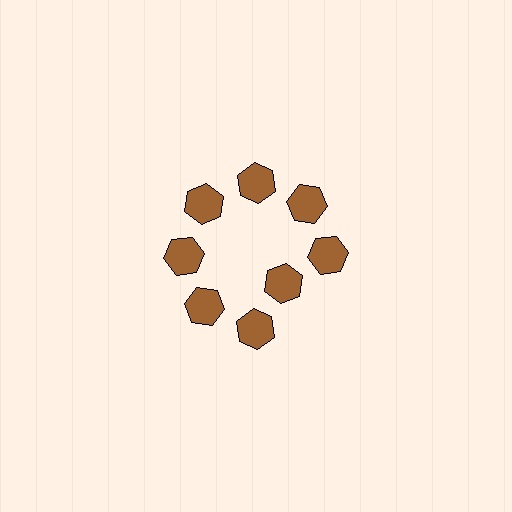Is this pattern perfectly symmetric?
No. The 8 brown hexagons are arranged in a ring, but one element near the 4 o'clock position is pulled inward toward the center, breaking the 8-fold rotational symmetry.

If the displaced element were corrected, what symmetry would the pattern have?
It would have 8-fold rotational symmetry — the pattern would map onto itself every 45 degrees.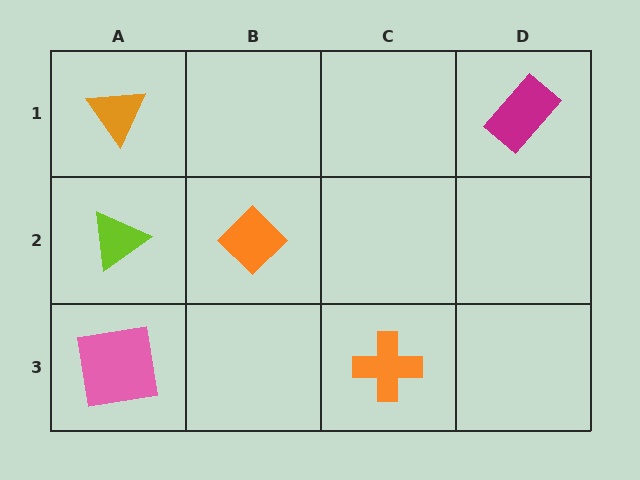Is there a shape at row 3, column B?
No, that cell is empty.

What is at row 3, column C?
An orange cross.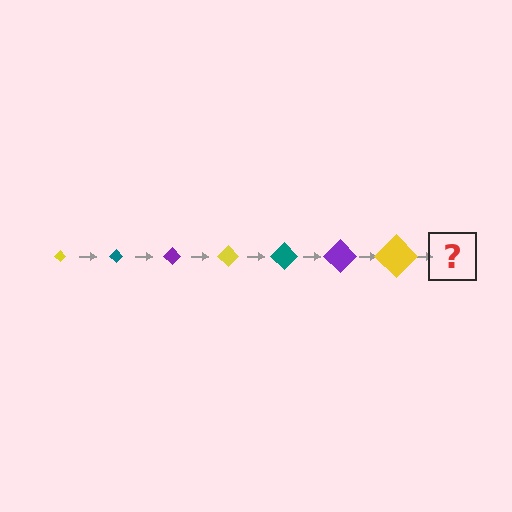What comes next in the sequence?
The next element should be a teal diamond, larger than the previous one.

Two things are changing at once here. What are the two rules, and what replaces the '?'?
The two rules are that the diamond grows larger each step and the color cycles through yellow, teal, and purple. The '?' should be a teal diamond, larger than the previous one.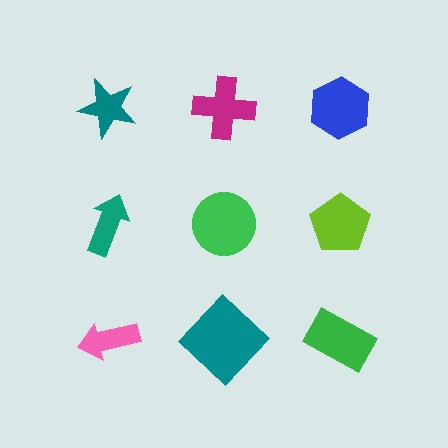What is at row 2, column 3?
A lime pentagon.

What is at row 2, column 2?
A green circle.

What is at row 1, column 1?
A teal star.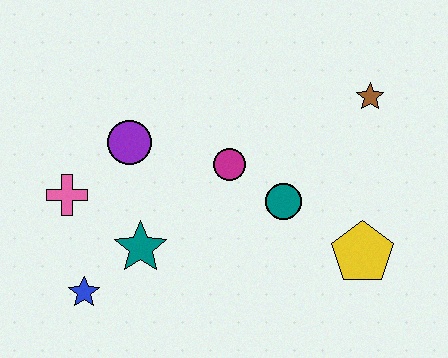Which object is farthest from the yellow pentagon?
The pink cross is farthest from the yellow pentagon.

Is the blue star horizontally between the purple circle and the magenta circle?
No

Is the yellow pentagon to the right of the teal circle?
Yes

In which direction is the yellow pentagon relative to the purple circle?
The yellow pentagon is to the right of the purple circle.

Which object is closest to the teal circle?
The magenta circle is closest to the teal circle.